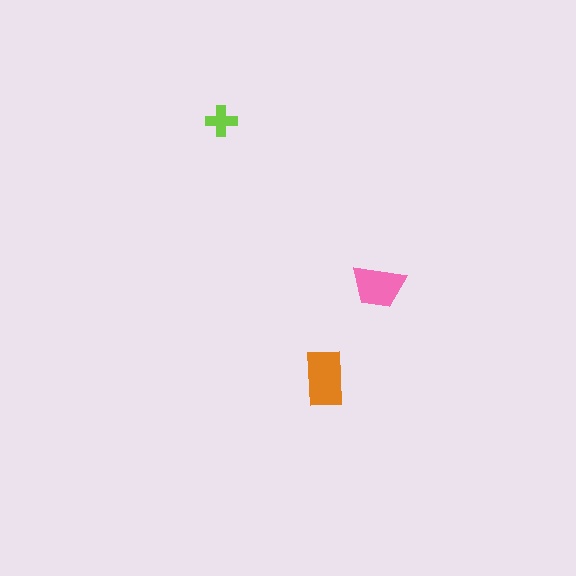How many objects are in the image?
There are 3 objects in the image.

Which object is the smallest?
The lime cross.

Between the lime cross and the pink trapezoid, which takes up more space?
The pink trapezoid.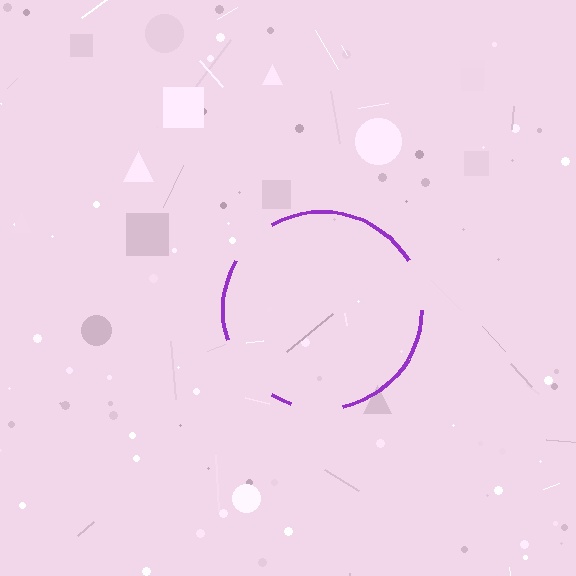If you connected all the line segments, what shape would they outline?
They would outline a circle.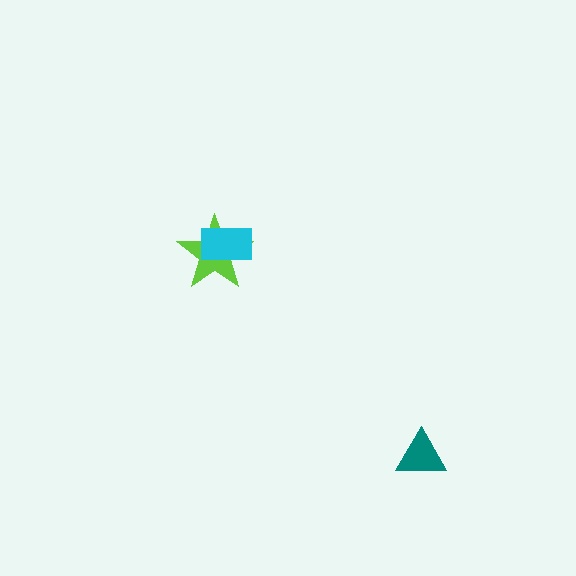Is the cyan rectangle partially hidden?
No, no other shape covers it.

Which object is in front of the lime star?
The cyan rectangle is in front of the lime star.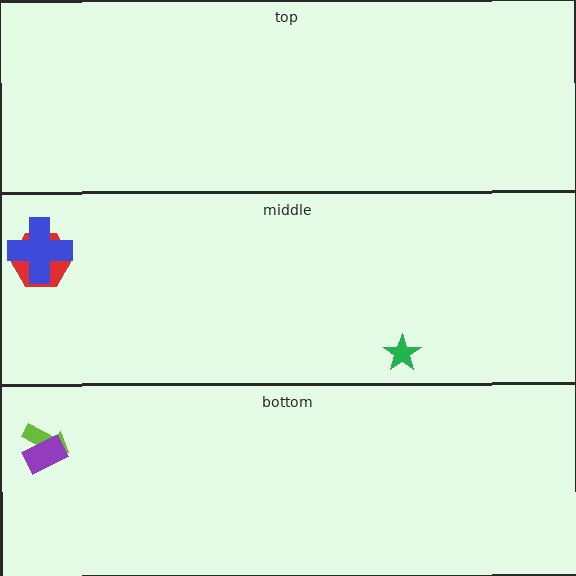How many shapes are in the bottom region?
2.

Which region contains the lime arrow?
The bottom region.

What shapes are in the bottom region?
The lime arrow, the purple rectangle.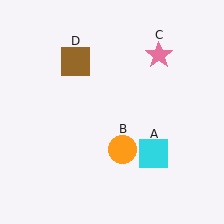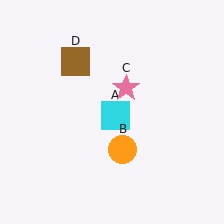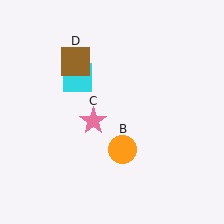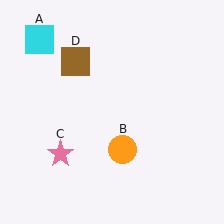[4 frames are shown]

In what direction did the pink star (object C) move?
The pink star (object C) moved down and to the left.